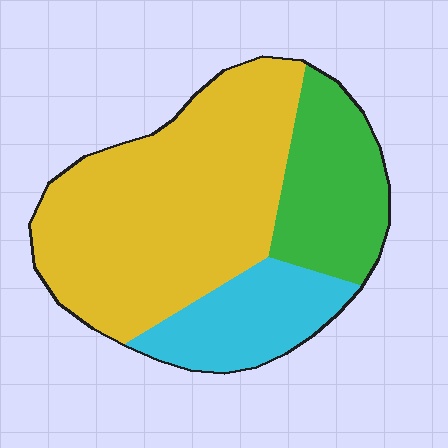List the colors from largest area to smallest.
From largest to smallest: yellow, green, cyan.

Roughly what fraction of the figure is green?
Green covers 23% of the figure.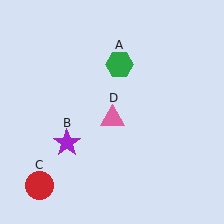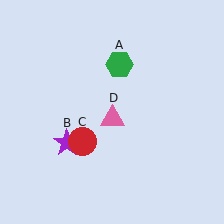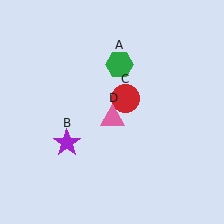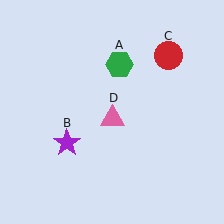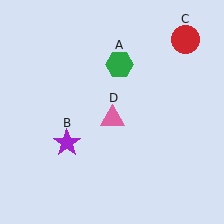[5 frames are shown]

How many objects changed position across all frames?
1 object changed position: red circle (object C).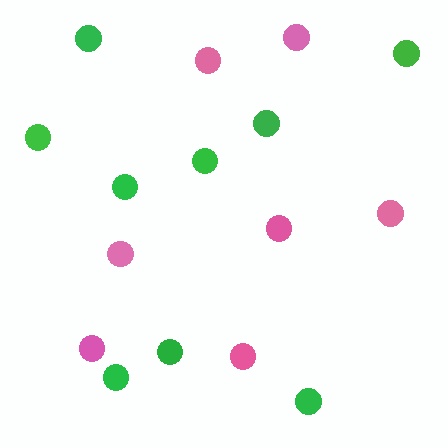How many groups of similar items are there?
There are 2 groups: one group of green circles (9) and one group of pink circles (7).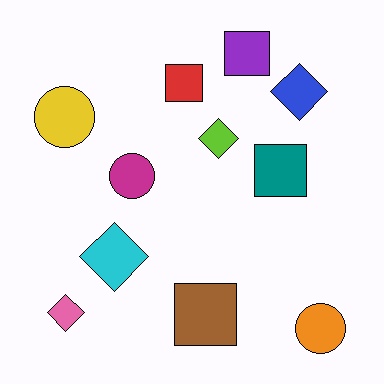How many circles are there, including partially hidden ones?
There are 3 circles.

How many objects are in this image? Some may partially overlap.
There are 11 objects.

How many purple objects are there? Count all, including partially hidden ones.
There is 1 purple object.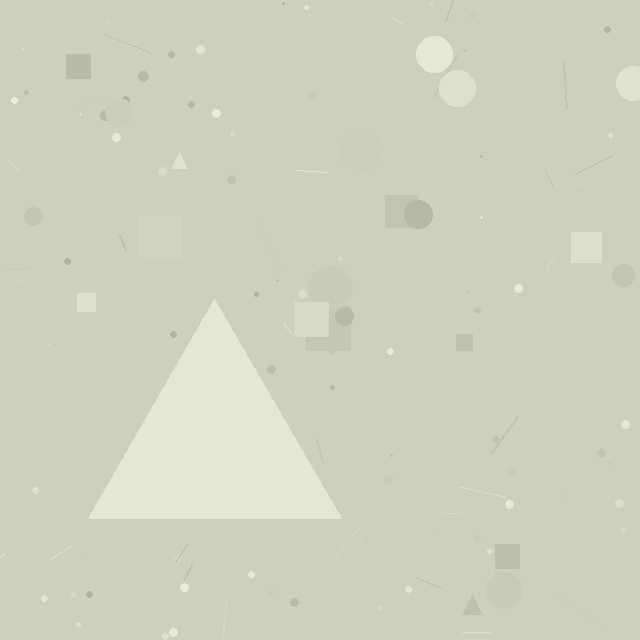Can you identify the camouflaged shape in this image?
The camouflaged shape is a triangle.